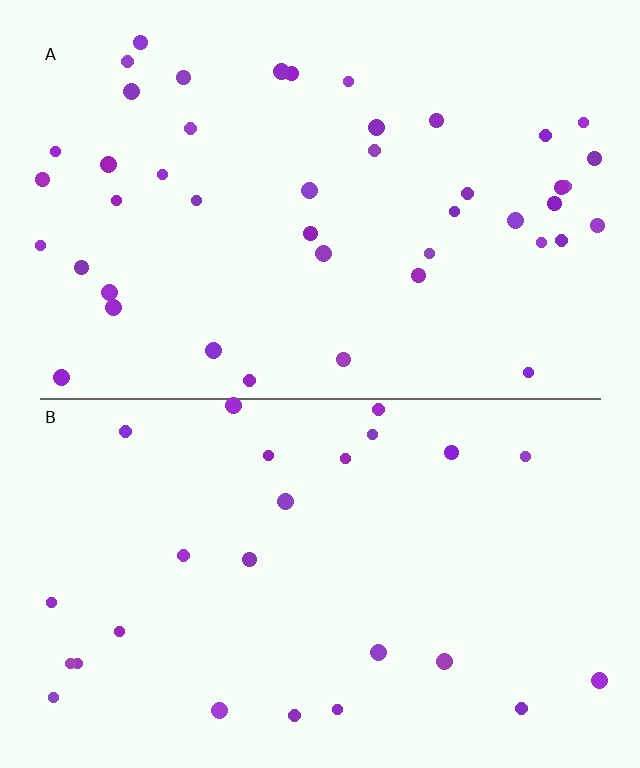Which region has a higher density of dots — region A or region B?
A (the top).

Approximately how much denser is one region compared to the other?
Approximately 1.7× — region A over region B.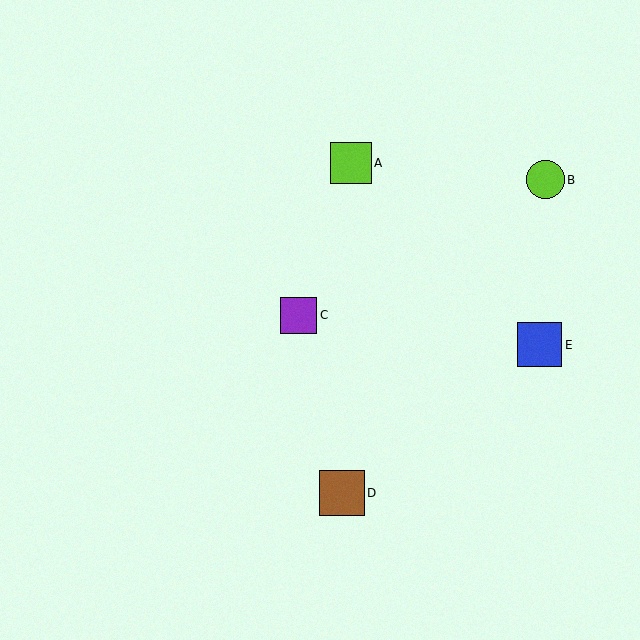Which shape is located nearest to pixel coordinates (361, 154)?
The lime square (labeled A) at (351, 163) is nearest to that location.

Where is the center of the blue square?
The center of the blue square is at (539, 345).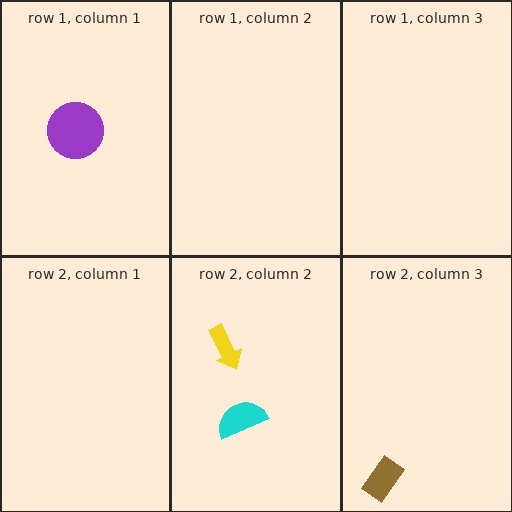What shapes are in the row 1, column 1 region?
The purple circle.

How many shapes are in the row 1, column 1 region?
1.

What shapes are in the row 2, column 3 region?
The brown rectangle.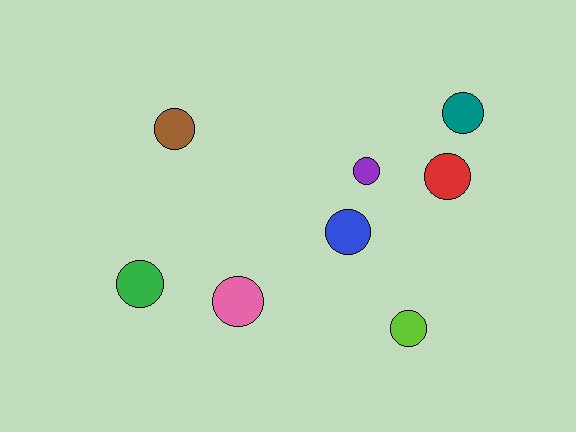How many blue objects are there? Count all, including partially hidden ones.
There is 1 blue object.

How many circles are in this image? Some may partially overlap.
There are 8 circles.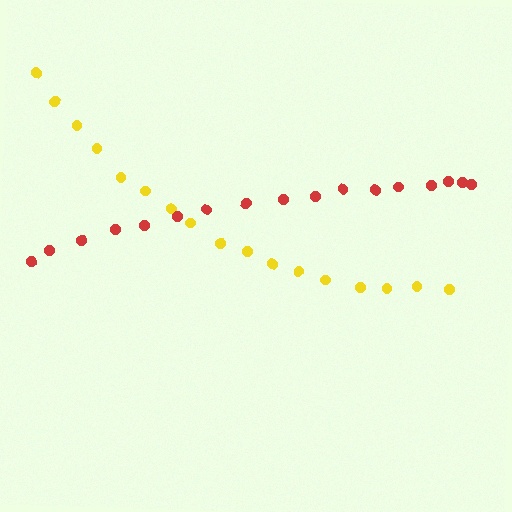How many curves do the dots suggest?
There are 2 distinct paths.